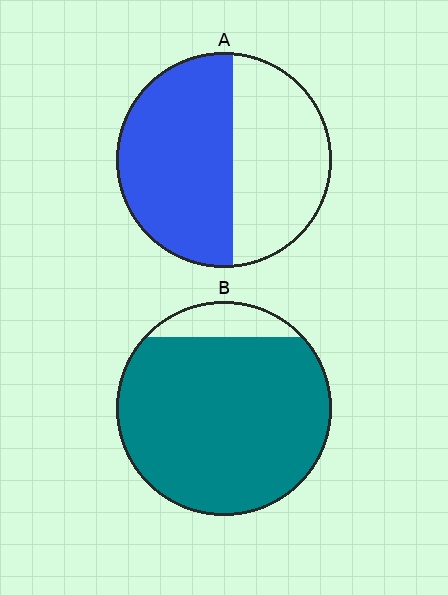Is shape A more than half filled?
Yes.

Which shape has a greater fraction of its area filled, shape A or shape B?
Shape B.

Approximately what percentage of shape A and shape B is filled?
A is approximately 55% and B is approximately 90%.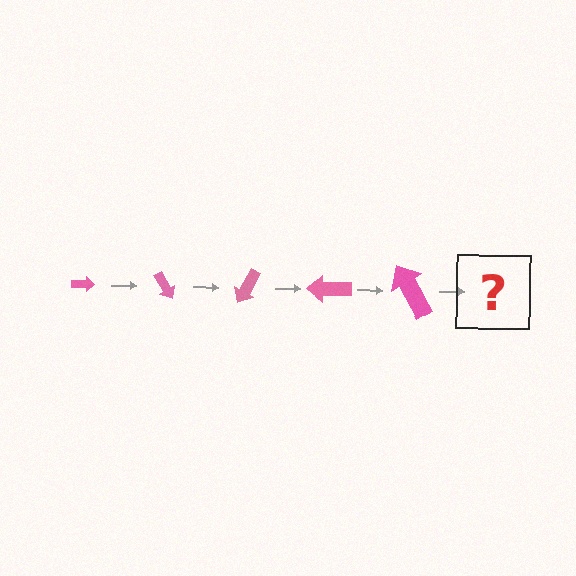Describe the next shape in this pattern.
It should be an arrow, larger than the previous one and rotated 300 degrees from the start.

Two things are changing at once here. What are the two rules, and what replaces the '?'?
The two rules are that the arrow grows larger each step and it rotates 60 degrees each step. The '?' should be an arrow, larger than the previous one and rotated 300 degrees from the start.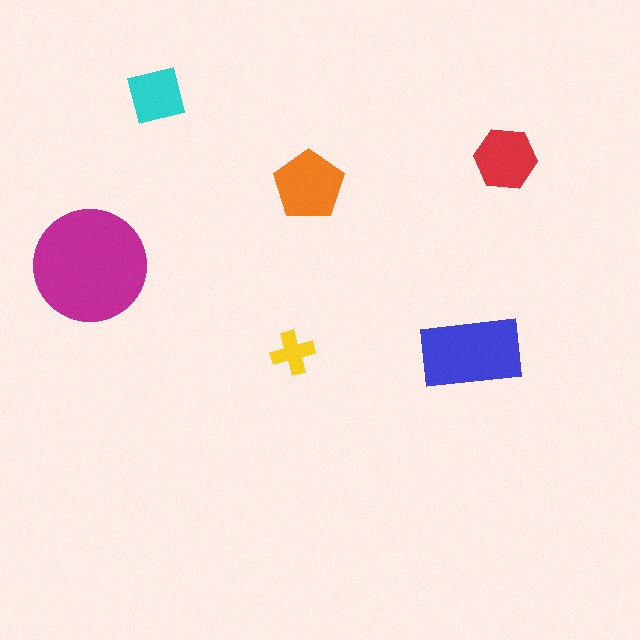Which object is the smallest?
The yellow cross.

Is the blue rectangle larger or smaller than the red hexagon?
Larger.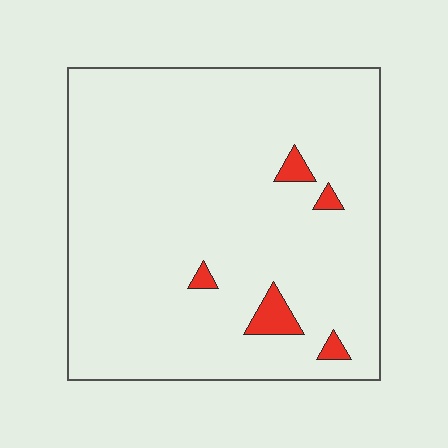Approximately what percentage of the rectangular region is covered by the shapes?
Approximately 5%.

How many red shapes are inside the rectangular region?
5.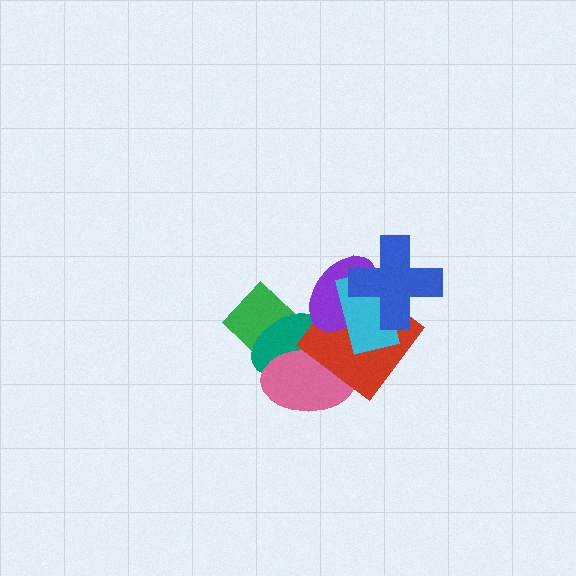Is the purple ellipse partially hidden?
Yes, it is partially covered by another shape.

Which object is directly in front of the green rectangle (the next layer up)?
The teal ellipse is directly in front of the green rectangle.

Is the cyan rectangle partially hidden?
Yes, it is partially covered by another shape.